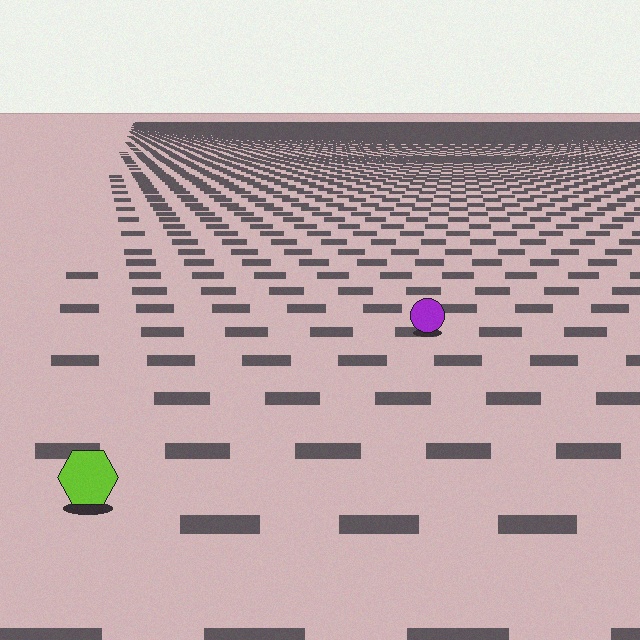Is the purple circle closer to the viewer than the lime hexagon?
No. The lime hexagon is closer — you can tell from the texture gradient: the ground texture is coarser near it.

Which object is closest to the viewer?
The lime hexagon is closest. The texture marks near it are larger and more spread out.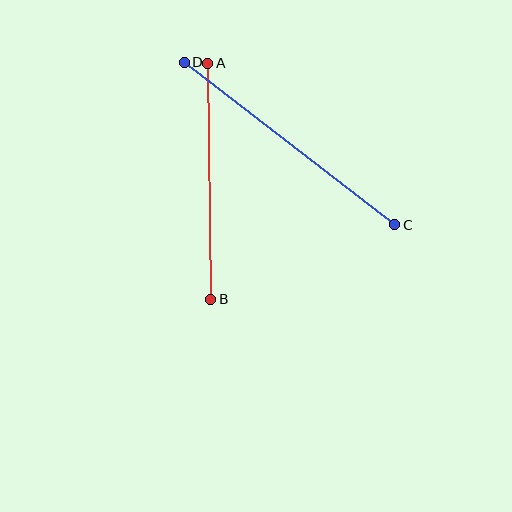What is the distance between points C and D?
The distance is approximately 266 pixels.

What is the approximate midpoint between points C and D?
The midpoint is at approximately (290, 144) pixels.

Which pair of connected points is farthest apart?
Points C and D are farthest apart.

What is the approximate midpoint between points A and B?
The midpoint is at approximately (209, 181) pixels.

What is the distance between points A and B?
The distance is approximately 236 pixels.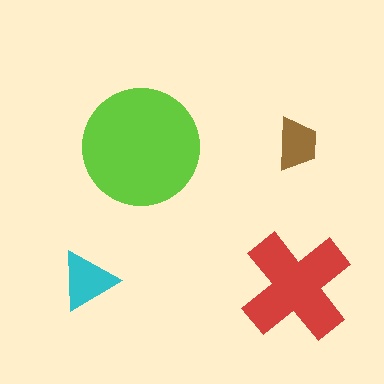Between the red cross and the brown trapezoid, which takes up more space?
The red cross.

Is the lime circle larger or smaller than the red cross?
Larger.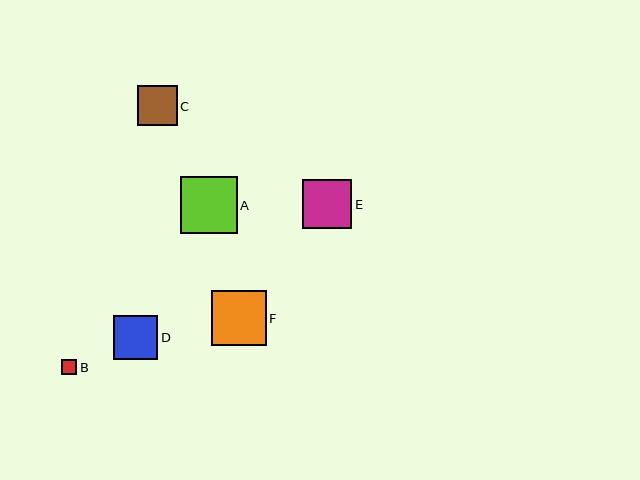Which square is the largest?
Square A is the largest with a size of approximately 56 pixels.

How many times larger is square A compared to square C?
Square A is approximately 1.4 times the size of square C.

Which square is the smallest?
Square B is the smallest with a size of approximately 16 pixels.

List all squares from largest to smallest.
From largest to smallest: A, F, E, D, C, B.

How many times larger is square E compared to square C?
Square E is approximately 1.2 times the size of square C.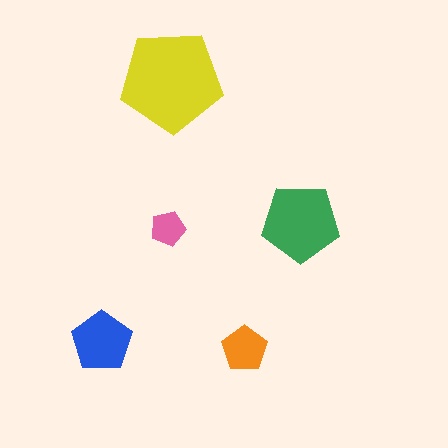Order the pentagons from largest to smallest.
the yellow one, the green one, the blue one, the orange one, the pink one.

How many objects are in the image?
There are 5 objects in the image.